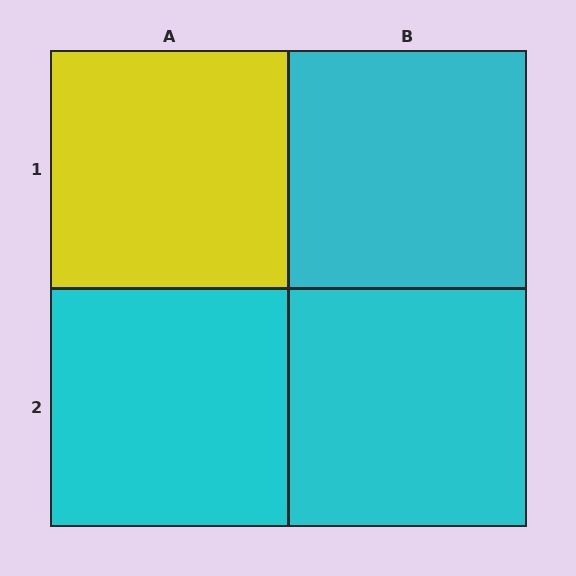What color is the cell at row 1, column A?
Yellow.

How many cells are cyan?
3 cells are cyan.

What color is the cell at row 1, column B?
Cyan.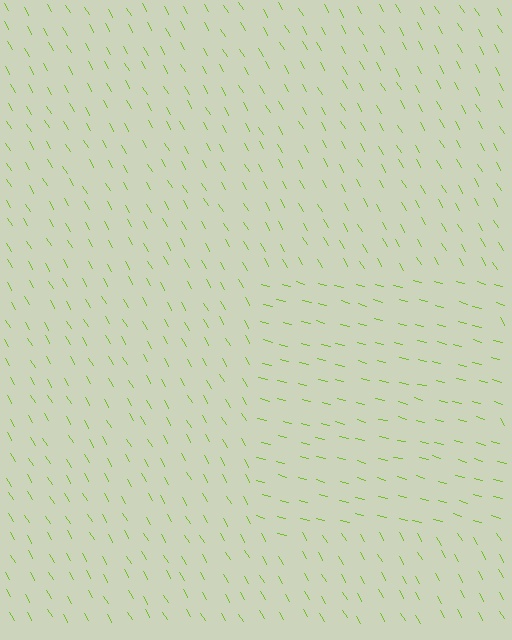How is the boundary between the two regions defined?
The boundary is defined purely by a change in line orientation (approximately 45 degrees difference). All lines are the same color and thickness.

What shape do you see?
I see a rectangle.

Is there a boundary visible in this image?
Yes, there is a texture boundary formed by a change in line orientation.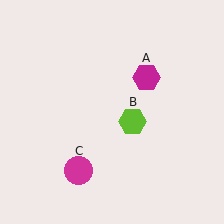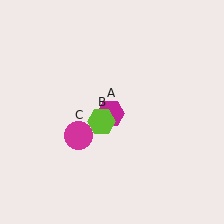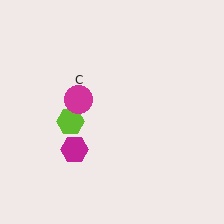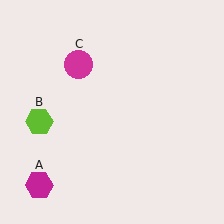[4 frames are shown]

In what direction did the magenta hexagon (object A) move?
The magenta hexagon (object A) moved down and to the left.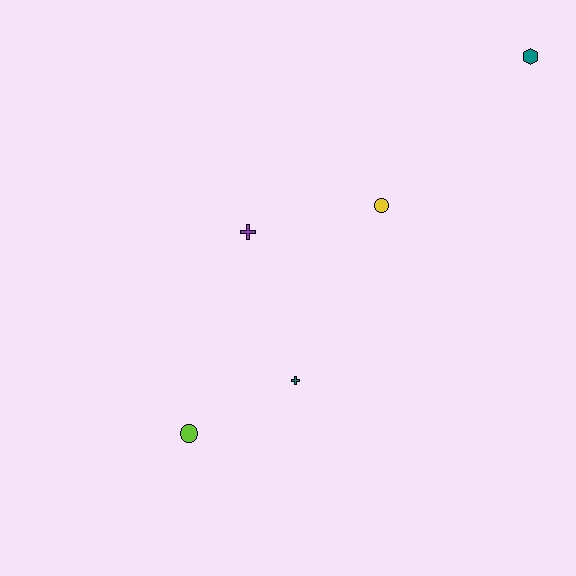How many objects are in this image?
There are 5 objects.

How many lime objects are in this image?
There is 1 lime object.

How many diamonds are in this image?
There are no diamonds.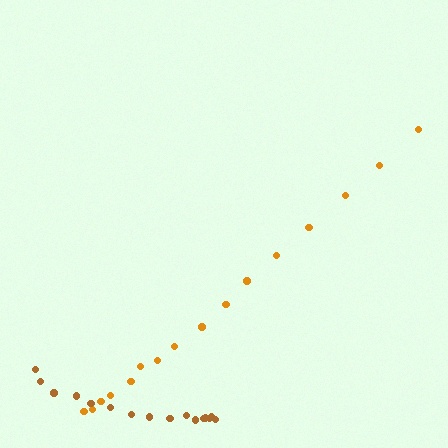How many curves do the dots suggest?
There are 2 distinct paths.